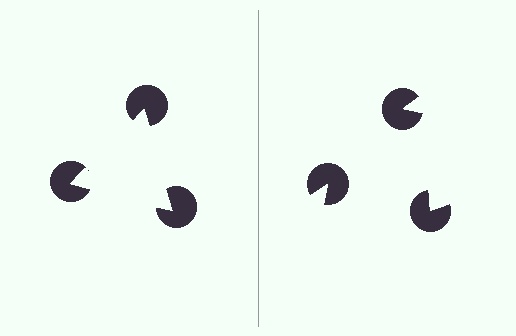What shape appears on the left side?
An illusory triangle.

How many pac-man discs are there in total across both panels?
6 — 3 on each side.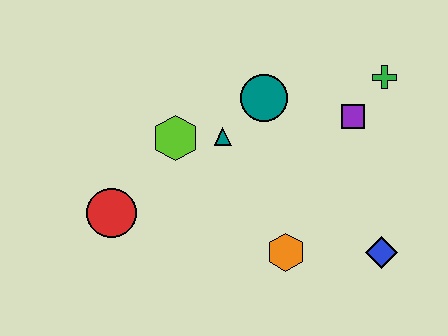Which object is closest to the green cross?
The purple square is closest to the green cross.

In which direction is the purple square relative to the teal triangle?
The purple square is to the right of the teal triangle.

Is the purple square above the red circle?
Yes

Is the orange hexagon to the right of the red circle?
Yes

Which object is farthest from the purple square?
The red circle is farthest from the purple square.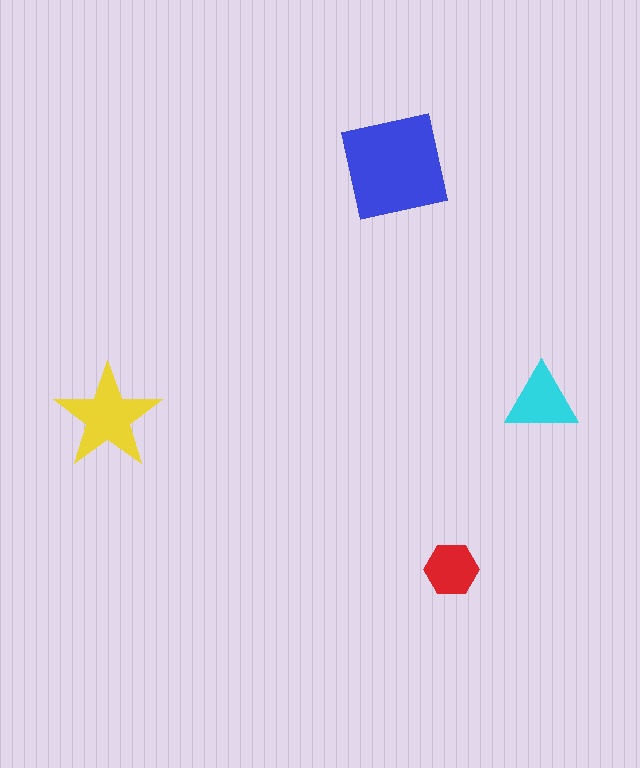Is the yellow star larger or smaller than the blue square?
Smaller.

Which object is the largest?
The blue square.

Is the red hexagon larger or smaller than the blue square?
Smaller.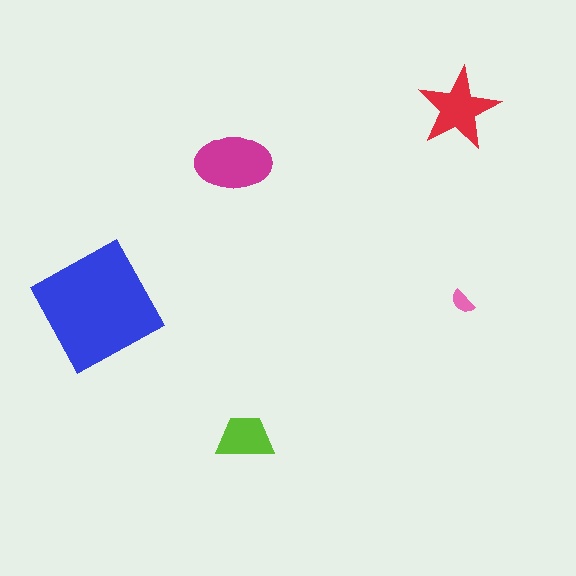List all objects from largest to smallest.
The blue square, the magenta ellipse, the red star, the lime trapezoid, the pink semicircle.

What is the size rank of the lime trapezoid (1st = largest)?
4th.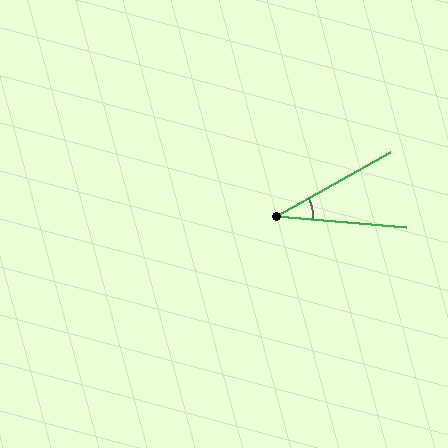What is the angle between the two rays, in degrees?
Approximately 34 degrees.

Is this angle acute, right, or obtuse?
It is acute.